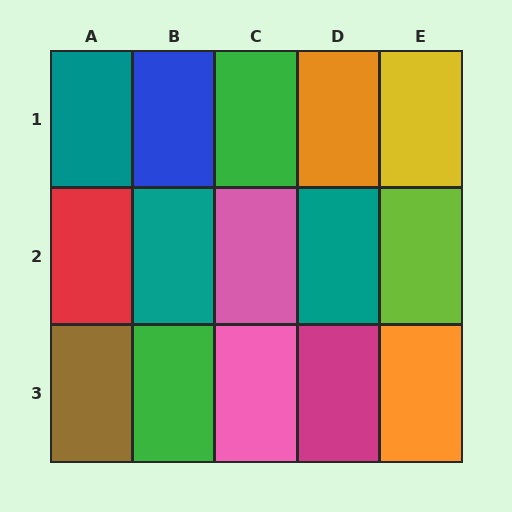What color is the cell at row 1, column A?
Teal.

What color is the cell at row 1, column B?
Blue.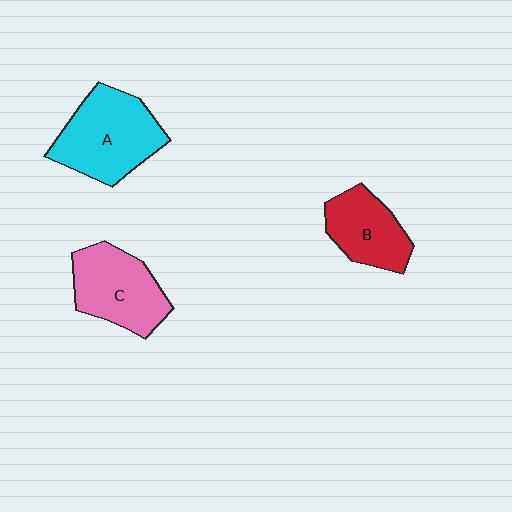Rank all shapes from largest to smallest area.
From largest to smallest: A (cyan), C (pink), B (red).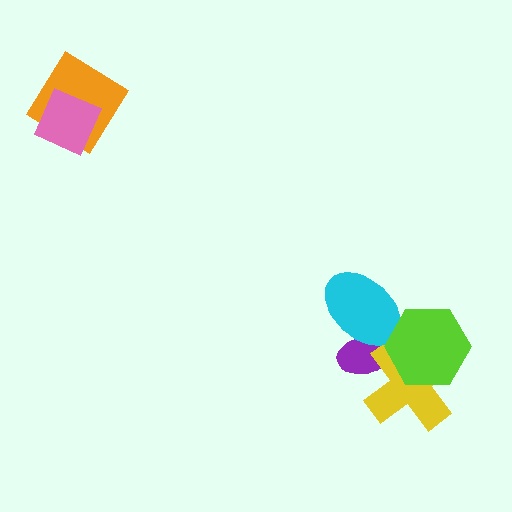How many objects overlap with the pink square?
1 object overlaps with the pink square.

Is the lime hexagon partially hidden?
No, no other shape covers it.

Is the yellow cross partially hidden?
Yes, it is partially covered by another shape.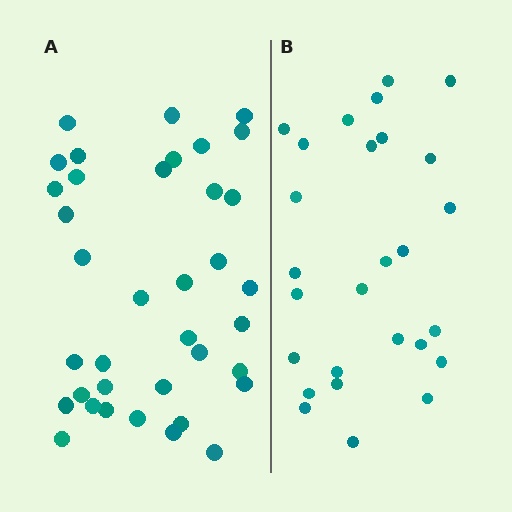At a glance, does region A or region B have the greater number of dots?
Region A (the left region) has more dots.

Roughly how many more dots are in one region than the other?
Region A has roughly 10 or so more dots than region B.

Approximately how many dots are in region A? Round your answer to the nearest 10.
About 40 dots. (The exact count is 37, which rounds to 40.)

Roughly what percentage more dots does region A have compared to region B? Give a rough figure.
About 35% more.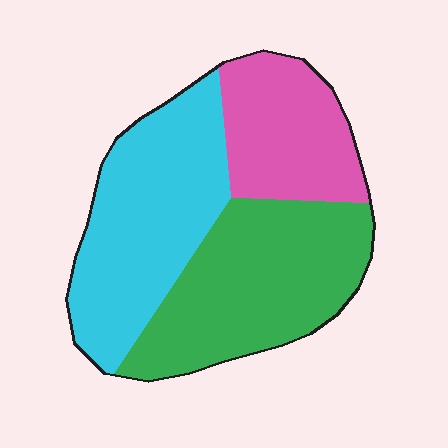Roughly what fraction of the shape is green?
Green takes up between a quarter and a half of the shape.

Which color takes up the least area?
Pink, at roughly 25%.